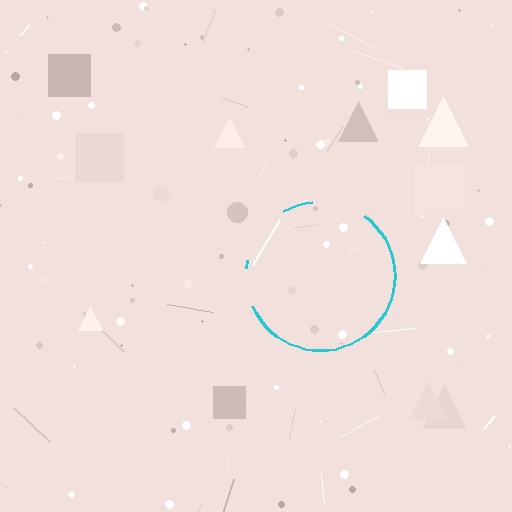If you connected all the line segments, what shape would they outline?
They would outline a circle.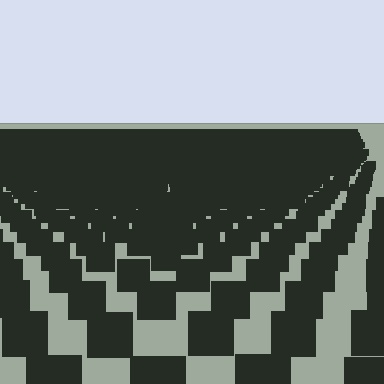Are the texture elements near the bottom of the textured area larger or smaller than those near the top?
Larger. Near the bottom, elements are closer to the viewer and appear at a bigger on-screen size.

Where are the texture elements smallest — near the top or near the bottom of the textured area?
Near the top.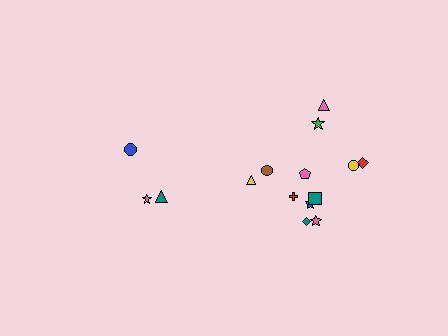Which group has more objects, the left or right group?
The right group.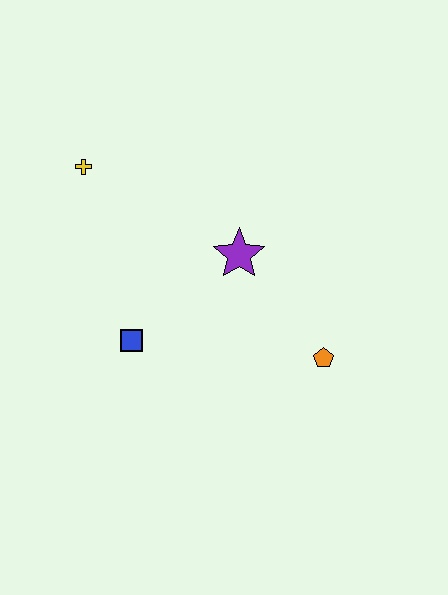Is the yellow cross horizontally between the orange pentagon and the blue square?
No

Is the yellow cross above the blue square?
Yes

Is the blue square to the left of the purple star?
Yes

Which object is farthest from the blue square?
The orange pentagon is farthest from the blue square.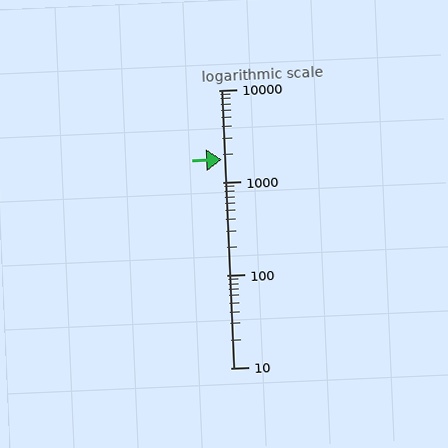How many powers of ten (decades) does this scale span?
The scale spans 3 decades, from 10 to 10000.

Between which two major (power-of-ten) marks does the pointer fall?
The pointer is between 1000 and 10000.